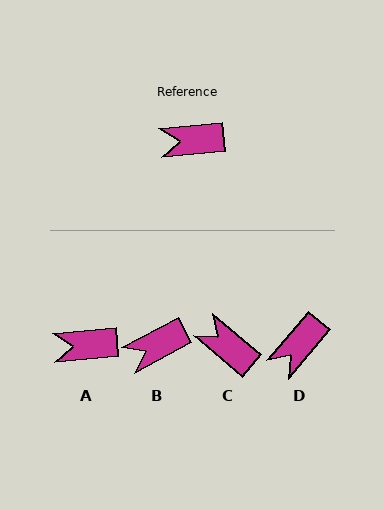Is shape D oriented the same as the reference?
No, it is off by about 45 degrees.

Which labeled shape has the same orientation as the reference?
A.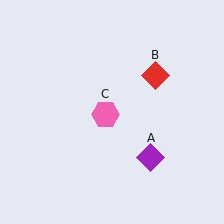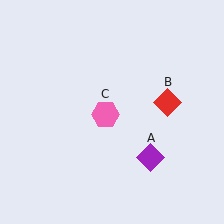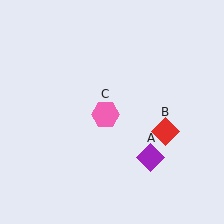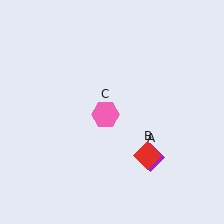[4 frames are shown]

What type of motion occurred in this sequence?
The red diamond (object B) rotated clockwise around the center of the scene.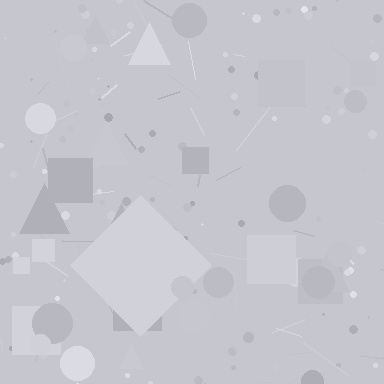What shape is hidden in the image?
A diamond is hidden in the image.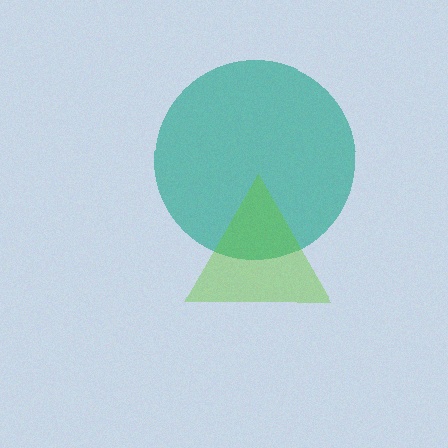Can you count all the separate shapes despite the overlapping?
Yes, there are 2 separate shapes.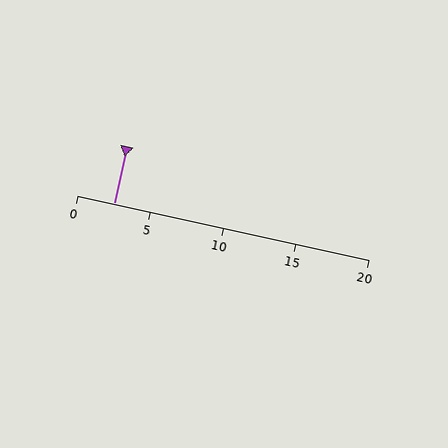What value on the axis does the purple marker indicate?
The marker indicates approximately 2.5.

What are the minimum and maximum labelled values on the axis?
The axis runs from 0 to 20.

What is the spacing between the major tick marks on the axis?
The major ticks are spaced 5 apart.